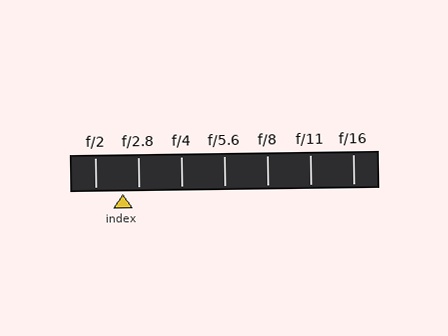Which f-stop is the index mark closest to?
The index mark is closest to f/2.8.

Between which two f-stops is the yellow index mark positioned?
The index mark is between f/2 and f/2.8.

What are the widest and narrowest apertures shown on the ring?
The widest aperture shown is f/2 and the narrowest is f/16.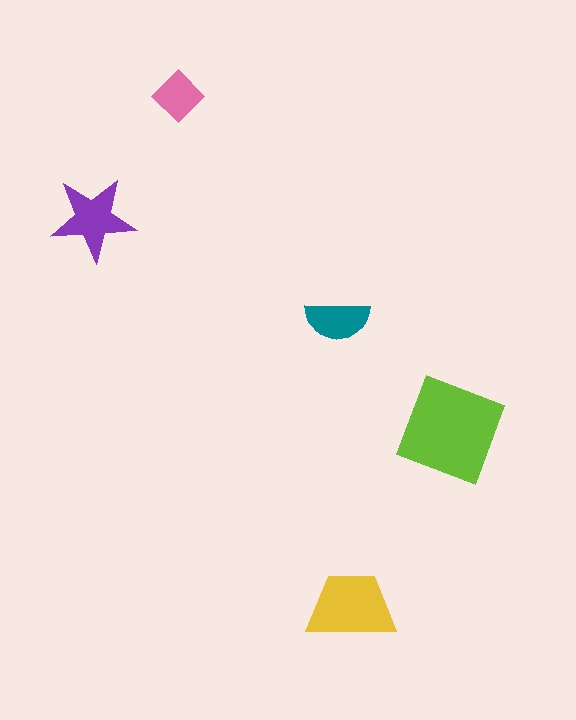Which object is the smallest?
The pink diamond.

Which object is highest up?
The pink diamond is topmost.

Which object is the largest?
The lime square.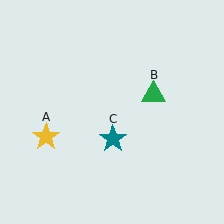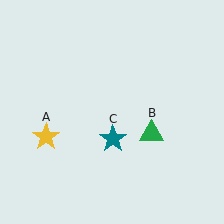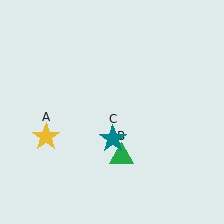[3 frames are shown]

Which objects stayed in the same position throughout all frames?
Yellow star (object A) and teal star (object C) remained stationary.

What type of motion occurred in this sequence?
The green triangle (object B) rotated clockwise around the center of the scene.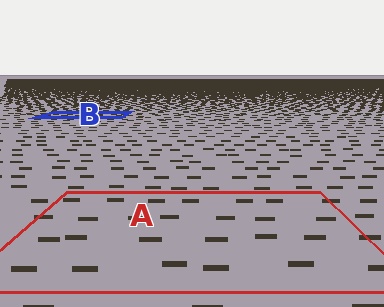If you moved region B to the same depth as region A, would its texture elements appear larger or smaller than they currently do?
They would appear larger. At a closer depth, the same texture elements are projected at a bigger on-screen size.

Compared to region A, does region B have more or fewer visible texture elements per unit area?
Region B has more texture elements per unit area — they are packed more densely because it is farther away.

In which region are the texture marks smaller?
The texture marks are smaller in region B, because it is farther away.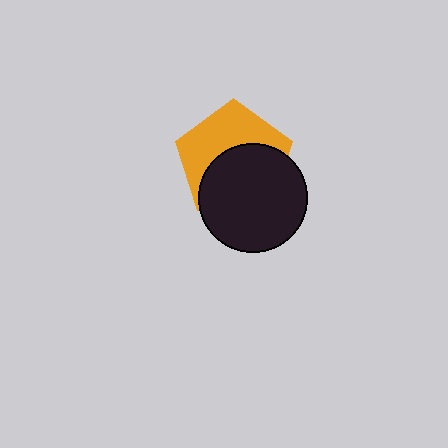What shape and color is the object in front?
The object in front is a black circle.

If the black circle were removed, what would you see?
You would see the complete orange pentagon.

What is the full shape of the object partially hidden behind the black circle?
The partially hidden object is an orange pentagon.